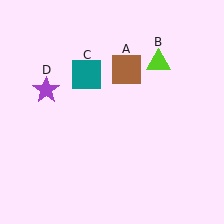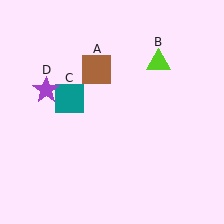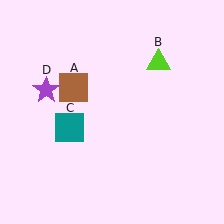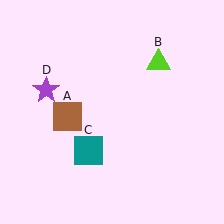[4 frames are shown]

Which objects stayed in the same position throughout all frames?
Lime triangle (object B) and purple star (object D) remained stationary.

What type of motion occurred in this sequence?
The brown square (object A), teal square (object C) rotated counterclockwise around the center of the scene.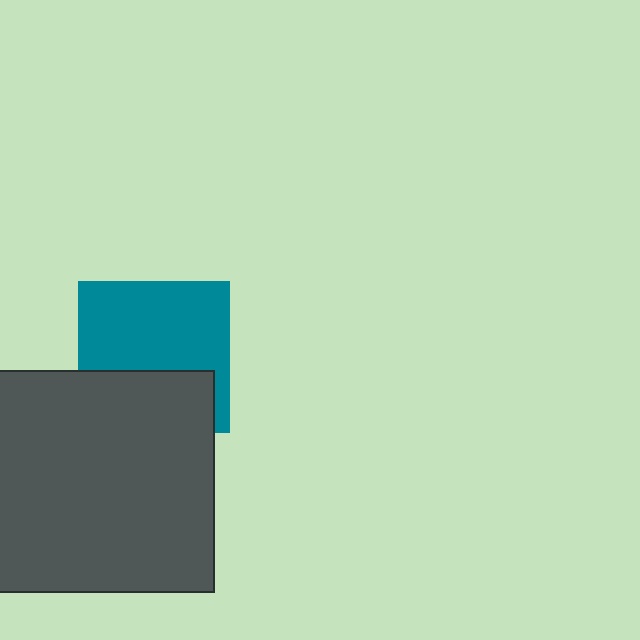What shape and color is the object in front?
The object in front is a dark gray square.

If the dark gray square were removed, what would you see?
You would see the complete teal square.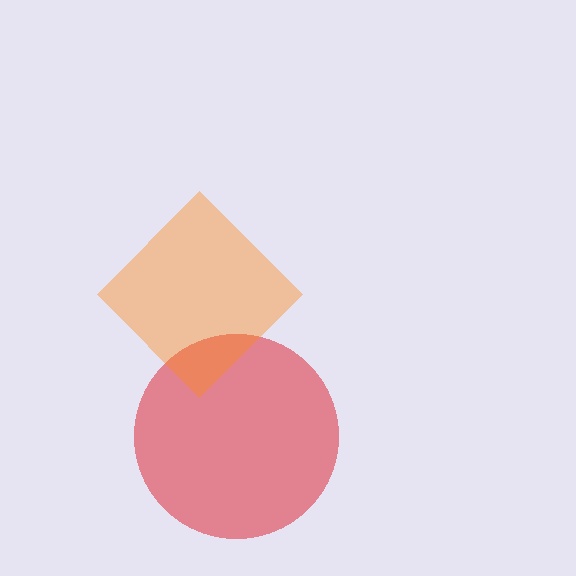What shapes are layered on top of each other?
The layered shapes are: a red circle, an orange diamond.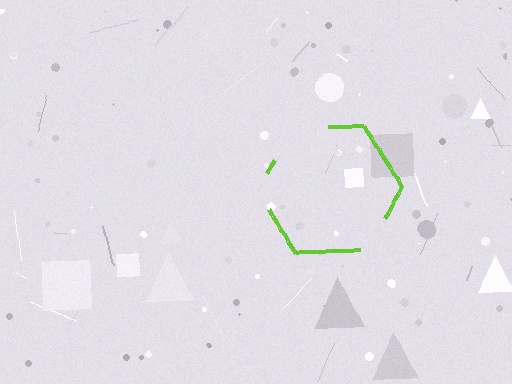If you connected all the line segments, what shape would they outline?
They would outline a hexagon.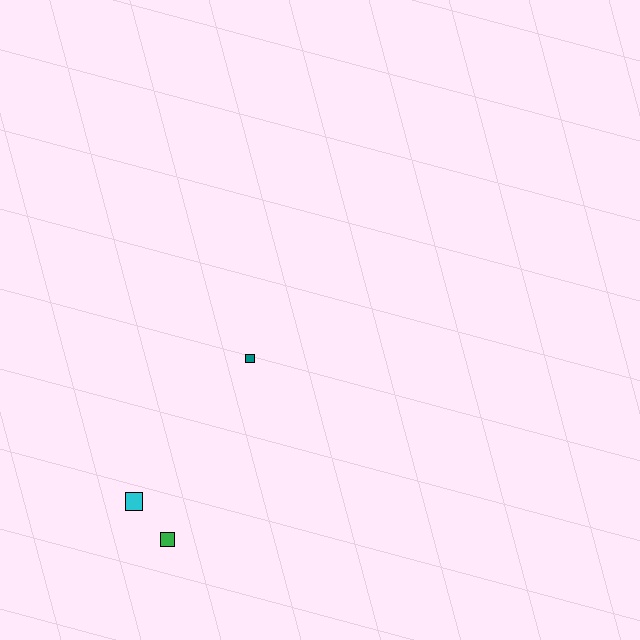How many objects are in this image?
There are 3 objects.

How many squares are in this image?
There are 3 squares.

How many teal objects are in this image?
There is 1 teal object.